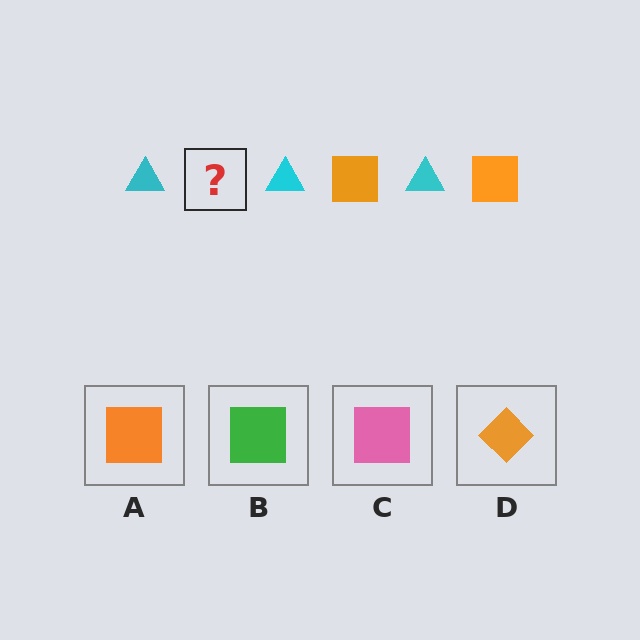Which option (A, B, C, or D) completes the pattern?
A.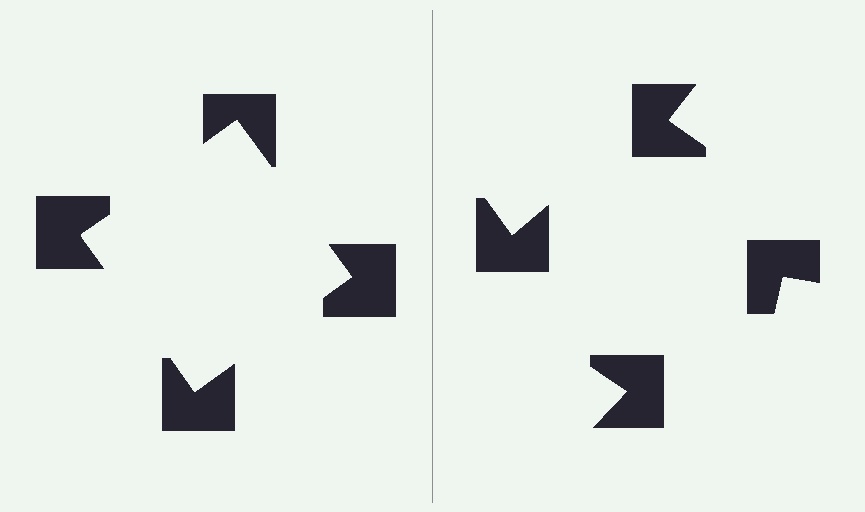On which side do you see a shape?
An illusory square appears on the left side. On the right side the wedge cuts are rotated, so no coherent shape forms.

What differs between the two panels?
The notched squares are positioned identically on both sides; only the wedge orientations differ. On the left they align to a square; on the right they are misaligned.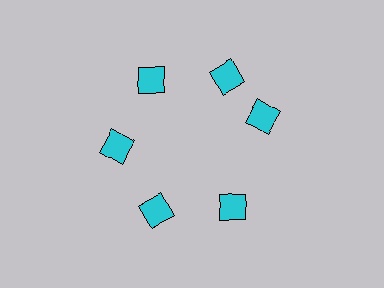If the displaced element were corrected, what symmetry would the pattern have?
It would have 6-fold rotational symmetry — the pattern would map onto itself every 60 degrees.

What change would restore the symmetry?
The symmetry would be restored by rotating it back into even spacing with its neighbors so that all 6 diamonds sit at equal angles and equal distance from the center.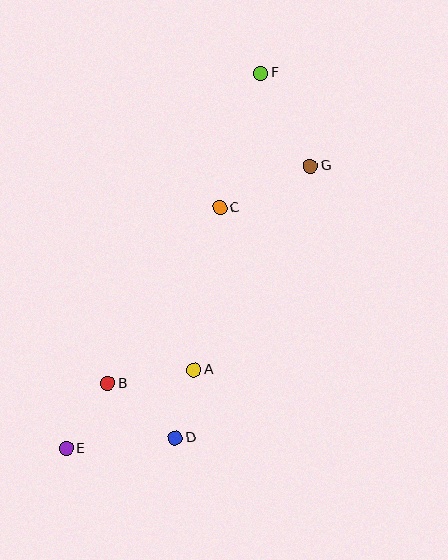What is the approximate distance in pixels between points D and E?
The distance between D and E is approximately 110 pixels.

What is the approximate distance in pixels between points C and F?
The distance between C and F is approximately 141 pixels.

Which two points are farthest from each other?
Points E and F are farthest from each other.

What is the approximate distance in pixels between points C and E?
The distance between C and E is approximately 285 pixels.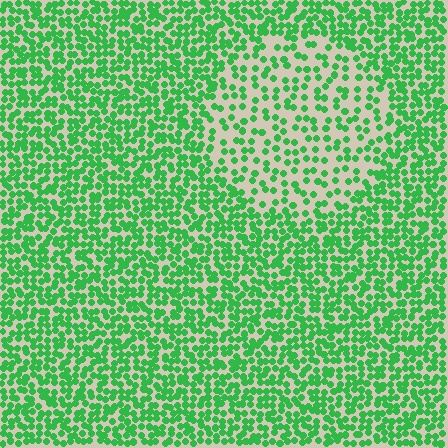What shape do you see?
I see a circle.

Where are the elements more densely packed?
The elements are more densely packed outside the circle boundary.